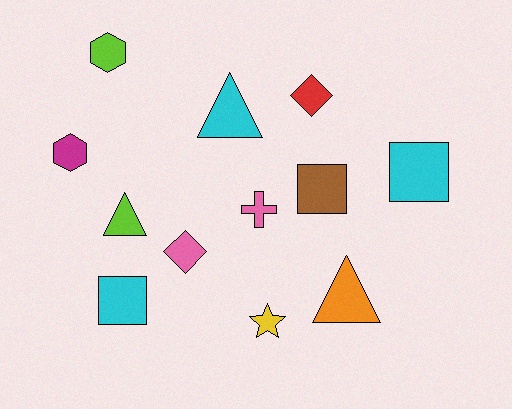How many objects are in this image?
There are 12 objects.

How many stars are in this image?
There is 1 star.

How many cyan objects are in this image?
There are 3 cyan objects.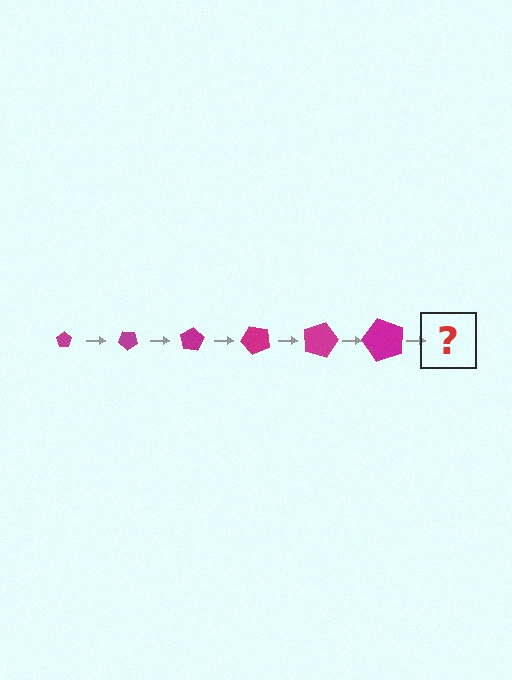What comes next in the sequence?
The next element should be a pentagon, larger than the previous one and rotated 240 degrees from the start.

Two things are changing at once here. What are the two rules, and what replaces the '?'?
The two rules are that the pentagon grows larger each step and it rotates 40 degrees each step. The '?' should be a pentagon, larger than the previous one and rotated 240 degrees from the start.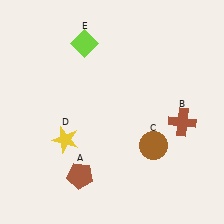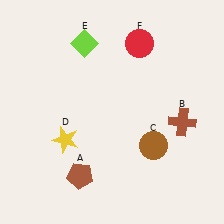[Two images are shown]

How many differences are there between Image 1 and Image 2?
There is 1 difference between the two images.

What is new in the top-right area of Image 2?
A red circle (F) was added in the top-right area of Image 2.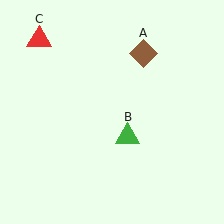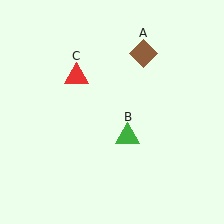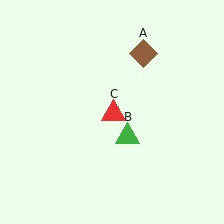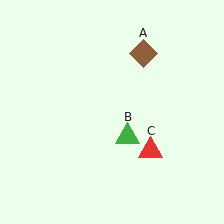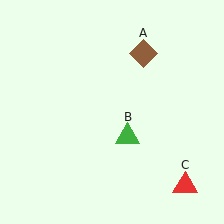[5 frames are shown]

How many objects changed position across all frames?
1 object changed position: red triangle (object C).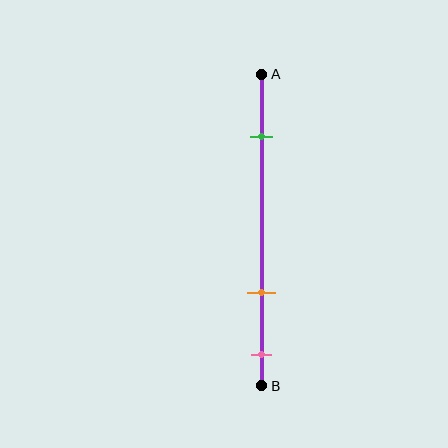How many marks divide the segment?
There are 3 marks dividing the segment.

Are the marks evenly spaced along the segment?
No, the marks are not evenly spaced.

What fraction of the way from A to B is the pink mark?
The pink mark is approximately 90% (0.9) of the way from A to B.